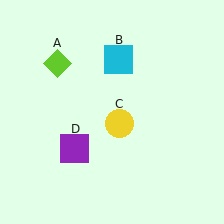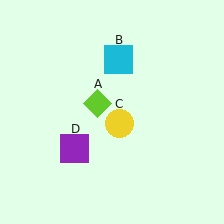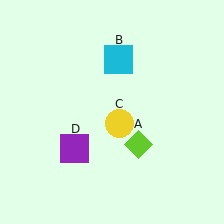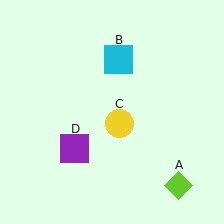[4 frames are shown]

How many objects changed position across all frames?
1 object changed position: lime diamond (object A).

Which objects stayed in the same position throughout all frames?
Cyan square (object B) and yellow circle (object C) and purple square (object D) remained stationary.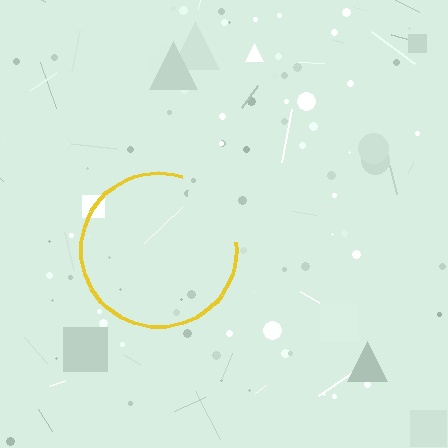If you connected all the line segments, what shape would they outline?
They would outline a circle.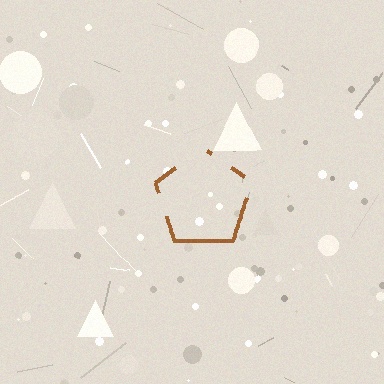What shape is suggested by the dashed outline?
The dashed outline suggests a pentagon.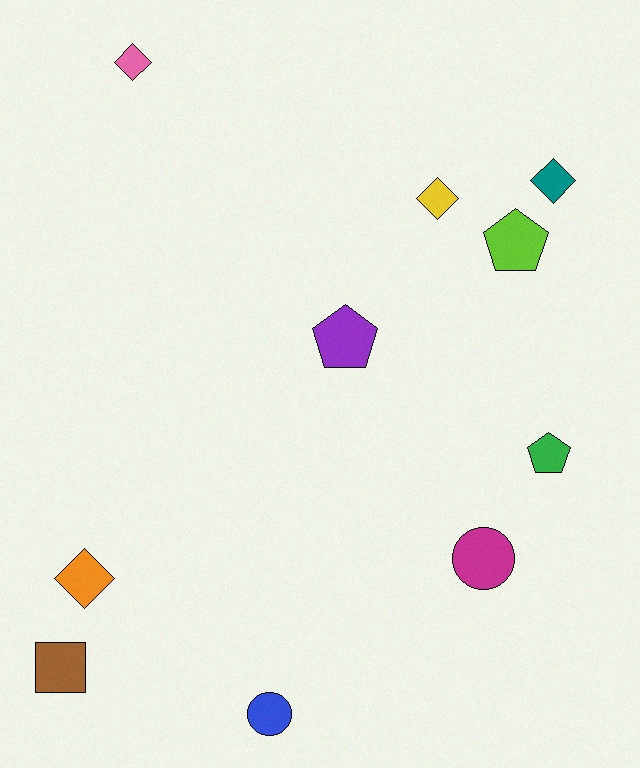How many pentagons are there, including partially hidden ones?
There are 3 pentagons.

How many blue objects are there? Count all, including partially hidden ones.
There is 1 blue object.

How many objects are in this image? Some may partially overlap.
There are 10 objects.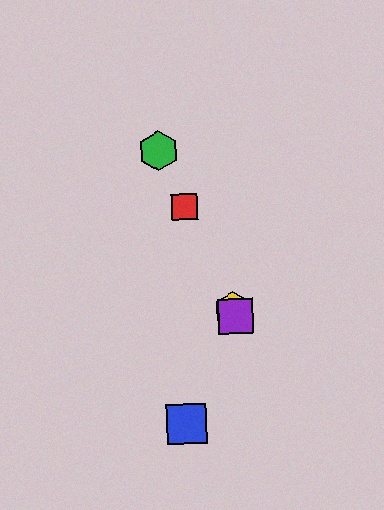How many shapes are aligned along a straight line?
4 shapes (the red square, the green hexagon, the yellow hexagon, the purple square) are aligned along a straight line.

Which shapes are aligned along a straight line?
The red square, the green hexagon, the yellow hexagon, the purple square are aligned along a straight line.